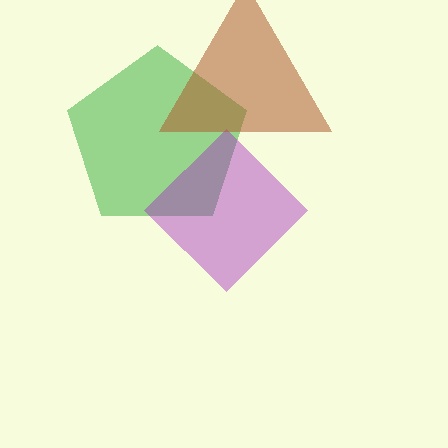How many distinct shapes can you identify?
There are 3 distinct shapes: a green pentagon, a purple diamond, a brown triangle.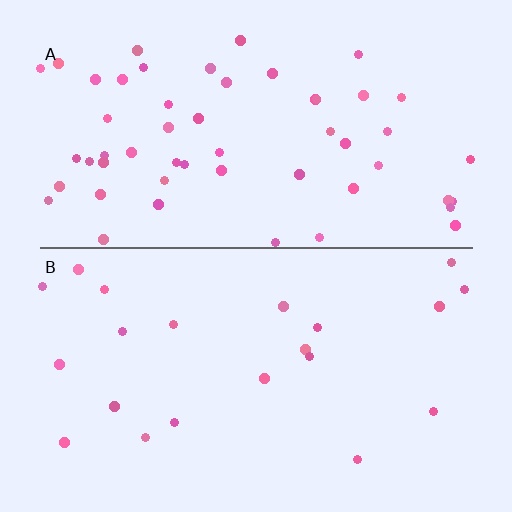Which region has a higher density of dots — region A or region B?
A (the top).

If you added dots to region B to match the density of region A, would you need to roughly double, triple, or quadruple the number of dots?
Approximately triple.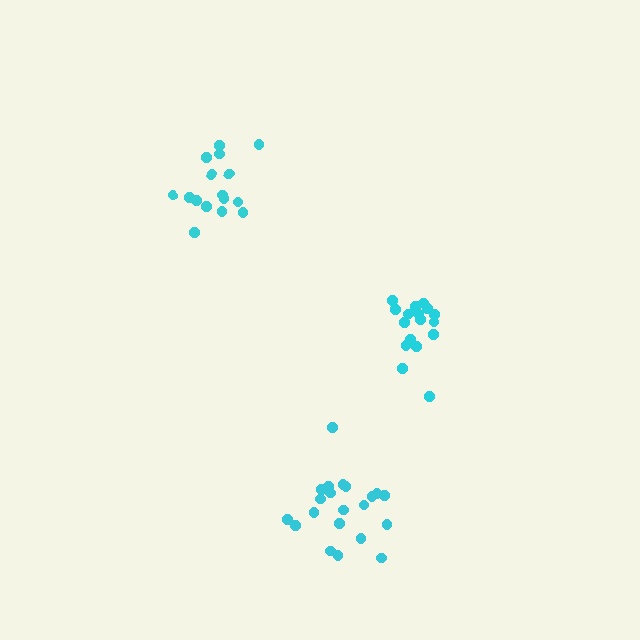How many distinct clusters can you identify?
There are 3 distinct clusters.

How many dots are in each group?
Group 1: 17 dots, Group 2: 16 dots, Group 3: 21 dots (54 total).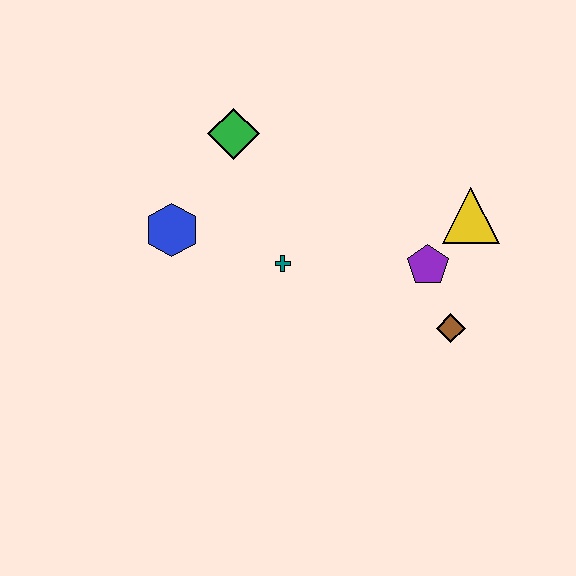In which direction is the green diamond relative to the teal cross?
The green diamond is above the teal cross.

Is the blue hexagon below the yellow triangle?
Yes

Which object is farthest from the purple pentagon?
The blue hexagon is farthest from the purple pentagon.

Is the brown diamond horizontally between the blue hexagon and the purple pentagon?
No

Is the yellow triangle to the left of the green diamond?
No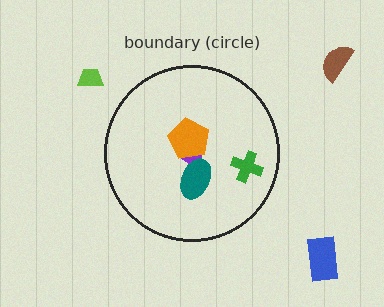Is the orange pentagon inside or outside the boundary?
Inside.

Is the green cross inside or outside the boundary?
Inside.